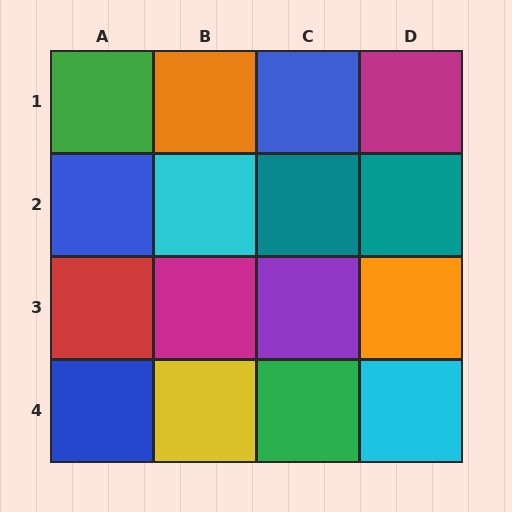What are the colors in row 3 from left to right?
Red, magenta, purple, orange.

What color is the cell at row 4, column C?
Green.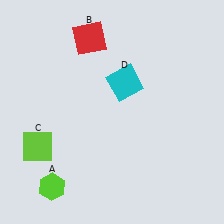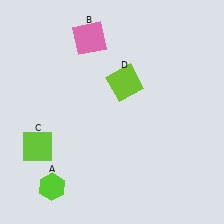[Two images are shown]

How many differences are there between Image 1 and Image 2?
There are 2 differences between the two images.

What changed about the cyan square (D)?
In Image 1, D is cyan. In Image 2, it changed to lime.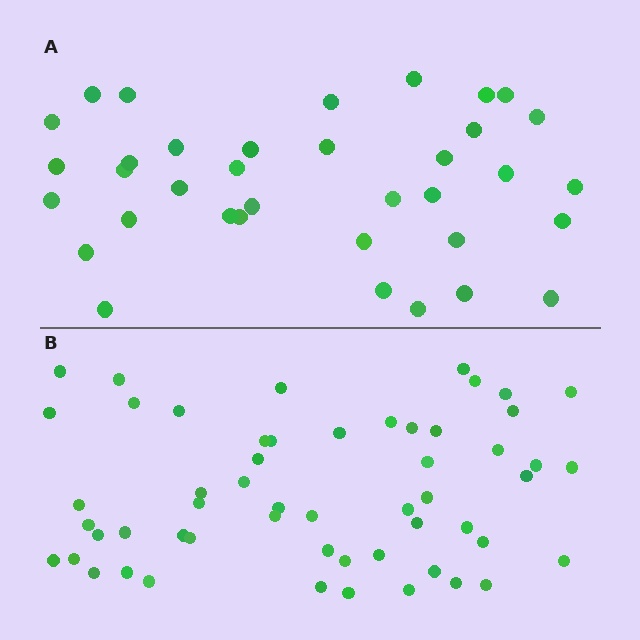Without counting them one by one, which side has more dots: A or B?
Region B (the bottom region) has more dots.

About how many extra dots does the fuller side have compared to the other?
Region B has approximately 20 more dots than region A.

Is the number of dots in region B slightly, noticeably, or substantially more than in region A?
Region B has substantially more. The ratio is roughly 1.5 to 1.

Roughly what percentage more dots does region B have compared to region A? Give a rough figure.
About 55% more.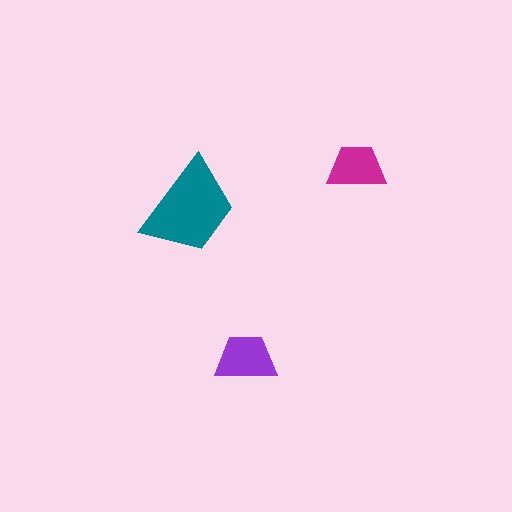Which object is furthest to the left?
The teal trapezoid is leftmost.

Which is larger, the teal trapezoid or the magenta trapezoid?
The teal one.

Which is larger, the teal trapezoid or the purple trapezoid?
The teal one.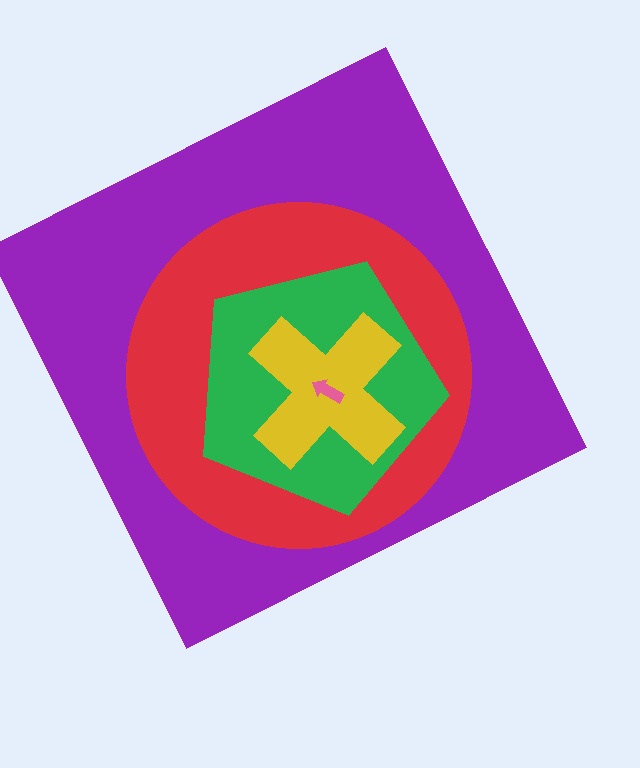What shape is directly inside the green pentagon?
The yellow cross.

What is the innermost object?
The pink arrow.